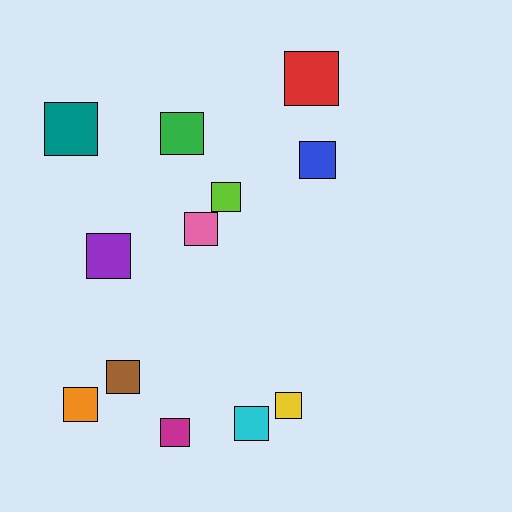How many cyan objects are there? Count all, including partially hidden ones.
There is 1 cyan object.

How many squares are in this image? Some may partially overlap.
There are 12 squares.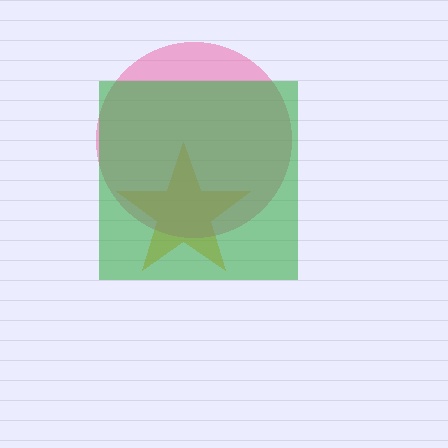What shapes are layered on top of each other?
The layered shapes are: an orange star, a pink circle, a green square.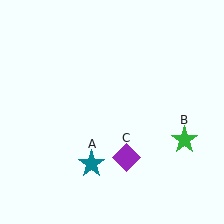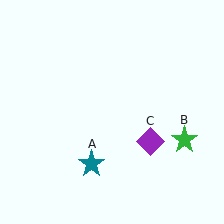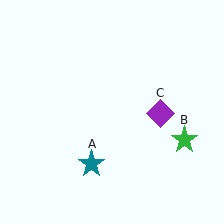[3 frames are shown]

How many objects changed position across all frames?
1 object changed position: purple diamond (object C).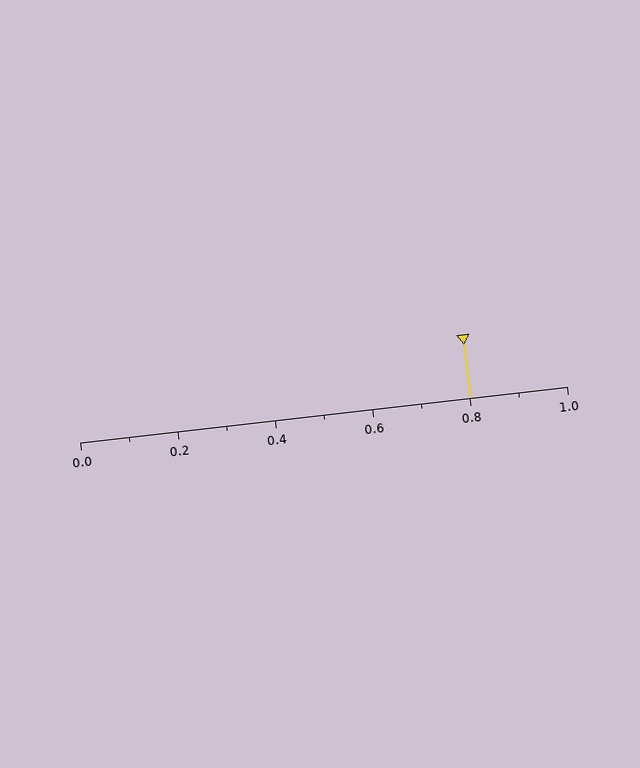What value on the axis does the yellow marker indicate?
The marker indicates approximately 0.8.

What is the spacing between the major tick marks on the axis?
The major ticks are spaced 0.2 apart.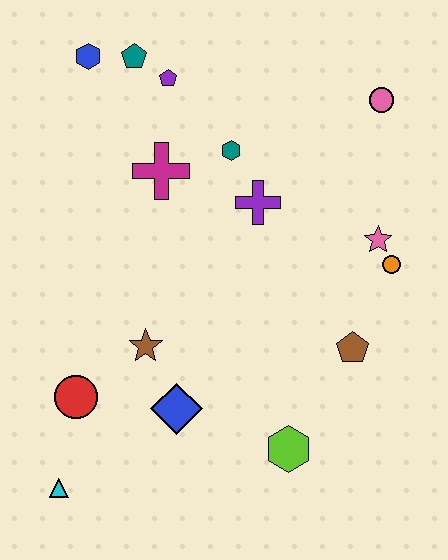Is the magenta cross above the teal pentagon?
No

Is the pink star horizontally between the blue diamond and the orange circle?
Yes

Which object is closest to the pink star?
The orange circle is closest to the pink star.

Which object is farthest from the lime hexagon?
The blue hexagon is farthest from the lime hexagon.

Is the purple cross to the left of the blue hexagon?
No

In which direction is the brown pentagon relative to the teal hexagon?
The brown pentagon is below the teal hexagon.